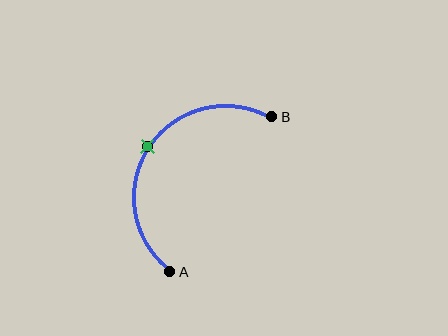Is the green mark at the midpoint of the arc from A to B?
Yes. The green mark lies on the arc at equal arc-length from both A and B — it is the arc midpoint.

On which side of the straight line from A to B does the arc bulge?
The arc bulges to the left of the straight line connecting A and B.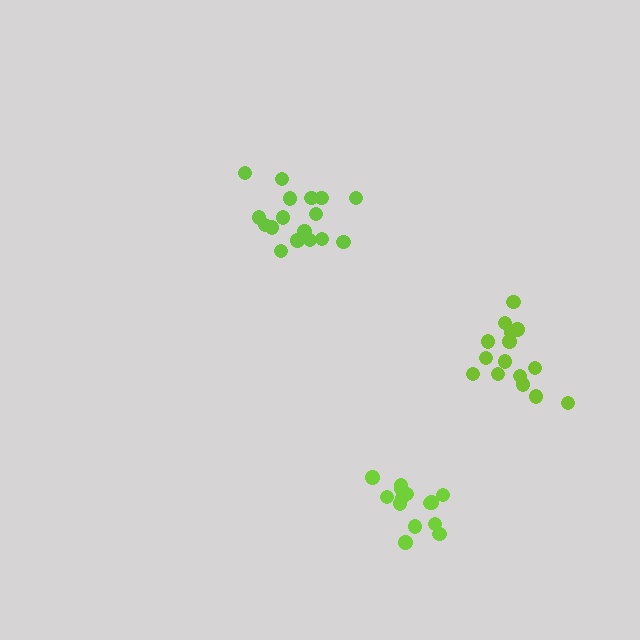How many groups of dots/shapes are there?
There are 3 groups.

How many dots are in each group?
Group 1: 14 dots, Group 2: 17 dots, Group 3: 15 dots (46 total).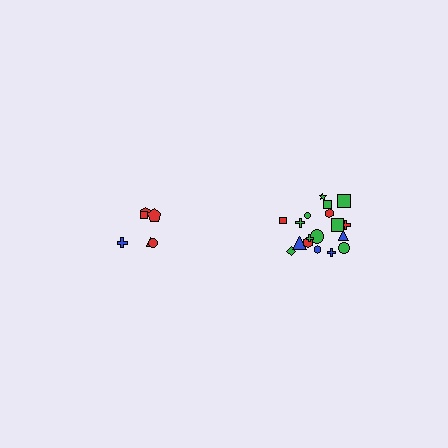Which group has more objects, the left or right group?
The right group.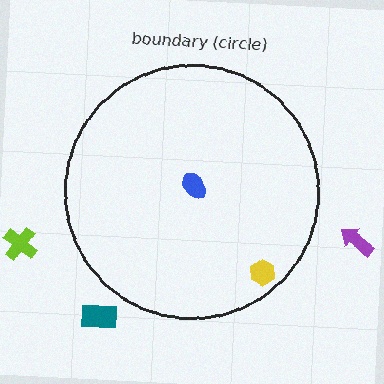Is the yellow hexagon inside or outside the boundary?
Inside.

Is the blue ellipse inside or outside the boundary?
Inside.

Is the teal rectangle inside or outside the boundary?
Outside.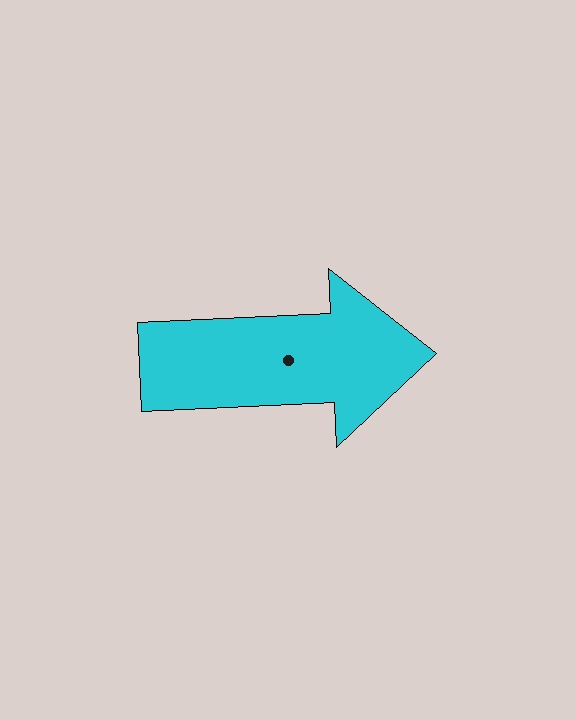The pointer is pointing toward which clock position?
Roughly 3 o'clock.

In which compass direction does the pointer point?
East.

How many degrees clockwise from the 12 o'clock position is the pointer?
Approximately 87 degrees.